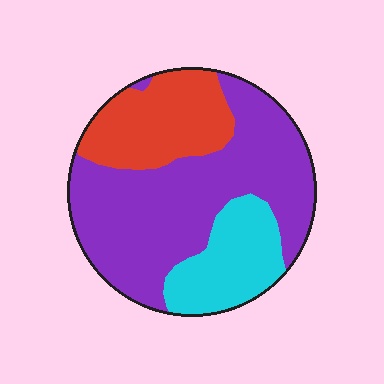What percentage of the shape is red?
Red takes up about one quarter (1/4) of the shape.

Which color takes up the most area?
Purple, at roughly 55%.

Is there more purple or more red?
Purple.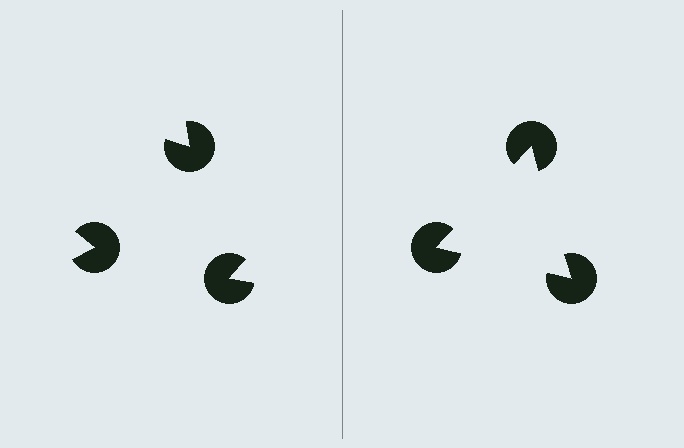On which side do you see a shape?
An illusory triangle appears on the right side. On the left side the wedge cuts are rotated, so no coherent shape forms.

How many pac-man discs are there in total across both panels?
6 — 3 on each side.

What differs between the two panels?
The pac-man discs are positioned identically on both sides; only the wedge orientations differ. On the right they align to a triangle; on the left they are misaligned.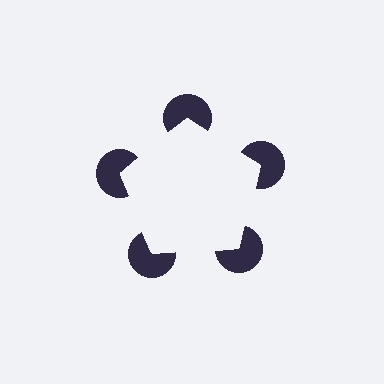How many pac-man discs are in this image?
There are 5 — one at each vertex of the illusory pentagon.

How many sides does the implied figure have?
5 sides.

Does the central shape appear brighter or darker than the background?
It typically appears slightly brighter than the background, even though no actual brightness change is drawn.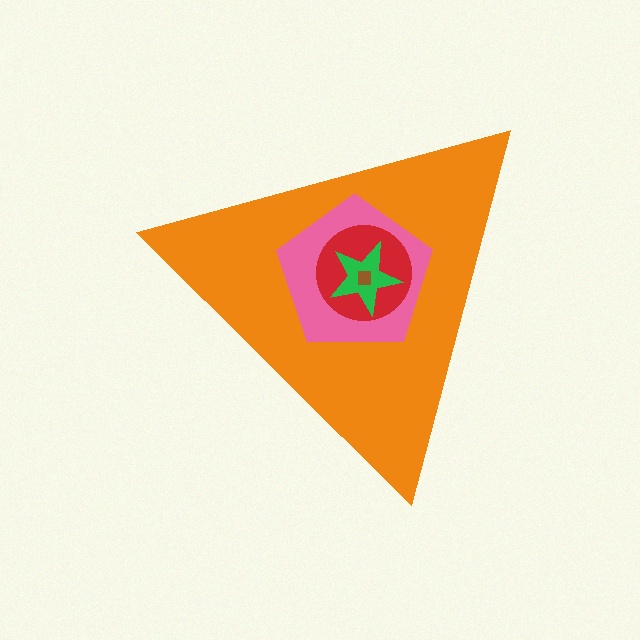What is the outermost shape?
The orange triangle.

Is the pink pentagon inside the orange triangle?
Yes.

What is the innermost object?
The brown square.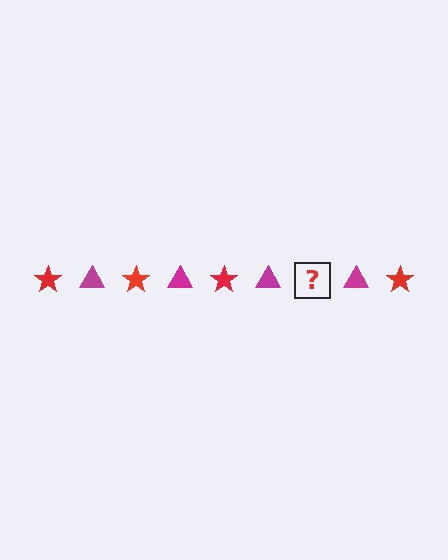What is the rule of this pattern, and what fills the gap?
The rule is that the pattern alternates between red star and magenta triangle. The gap should be filled with a red star.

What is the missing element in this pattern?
The missing element is a red star.